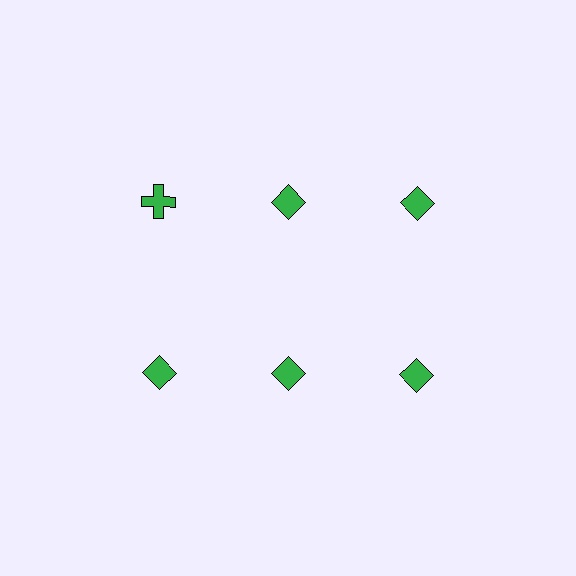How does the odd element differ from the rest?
It has a different shape: cross instead of diamond.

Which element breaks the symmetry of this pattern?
The green cross in the top row, leftmost column breaks the symmetry. All other shapes are green diamonds.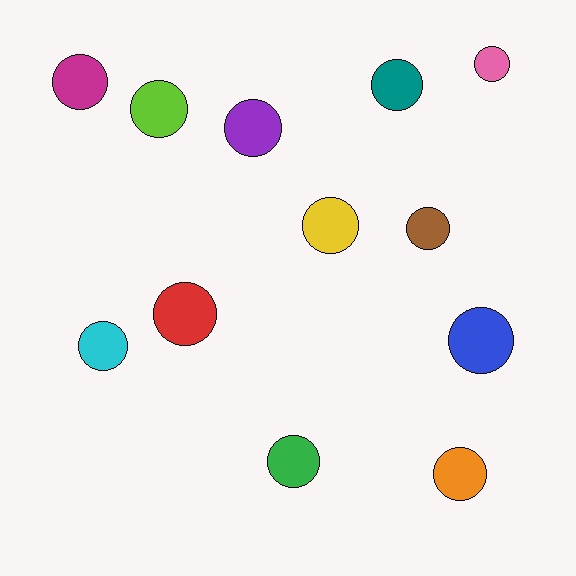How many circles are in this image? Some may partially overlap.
There are 12 circles.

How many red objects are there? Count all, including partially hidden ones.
There is 1 red object.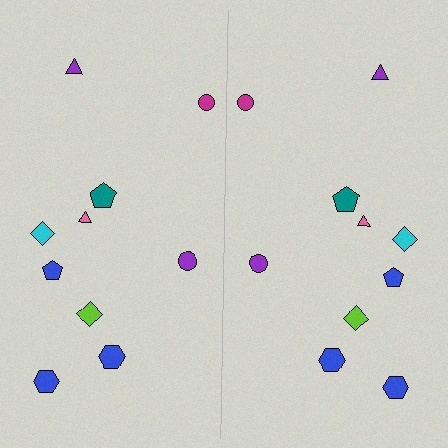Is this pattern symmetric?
Yes, this pattern has bilateral (reflection) symmetry.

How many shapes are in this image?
There are 20 shapes in this image.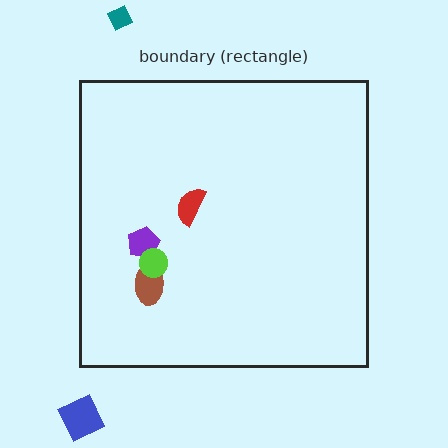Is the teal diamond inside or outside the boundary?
Outside.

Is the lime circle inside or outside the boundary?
Inside.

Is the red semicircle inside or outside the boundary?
Inside.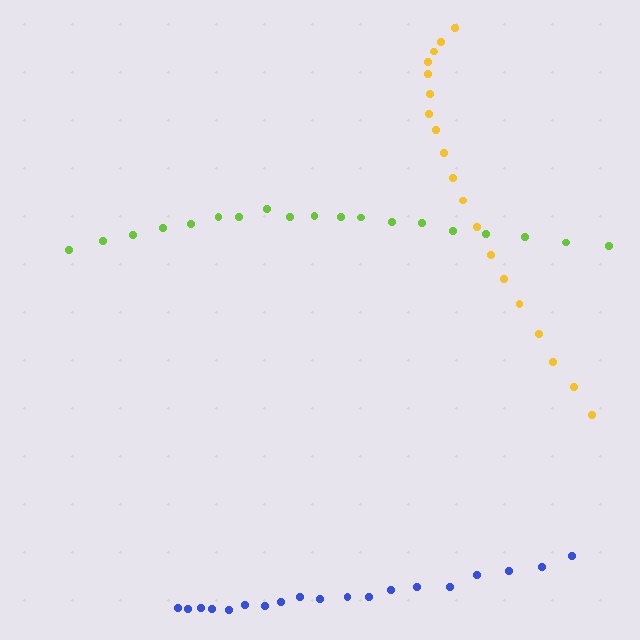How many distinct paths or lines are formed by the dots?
There are 3 distinct paths.